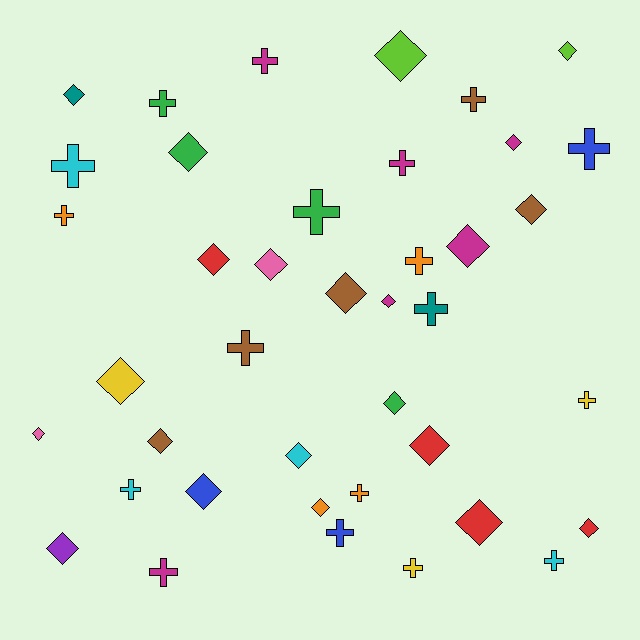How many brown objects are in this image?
There are 5 brown objects.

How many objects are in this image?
There are 40 objects.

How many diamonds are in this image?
There are 22 diamonds.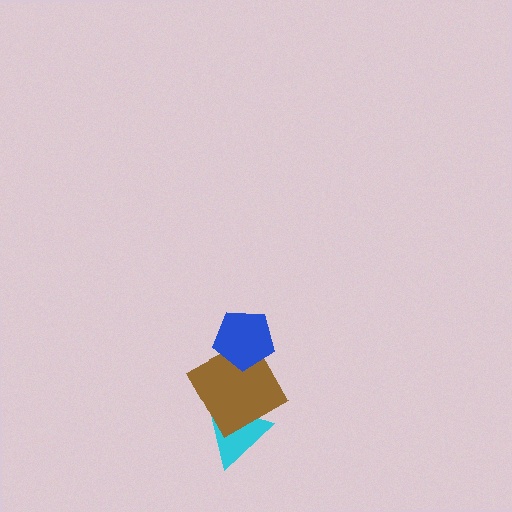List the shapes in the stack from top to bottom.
From top to bottom: the blue pentagon, the brown square, the cyan triangle.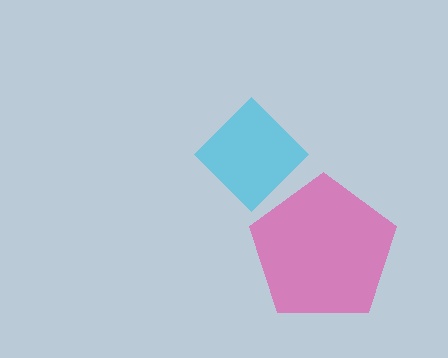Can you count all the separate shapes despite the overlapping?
Yes, there are 2 separate shapes.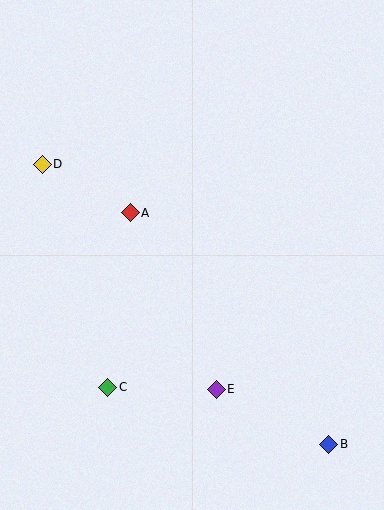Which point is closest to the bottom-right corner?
Point B is closest to the bottom-right corner.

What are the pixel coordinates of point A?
Point A is at (130, 213).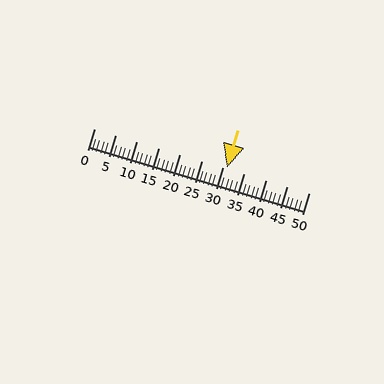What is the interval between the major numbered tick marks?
The major tick marks are spaced 5 units apart.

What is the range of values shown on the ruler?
The ruler shows values from 0 to 50.